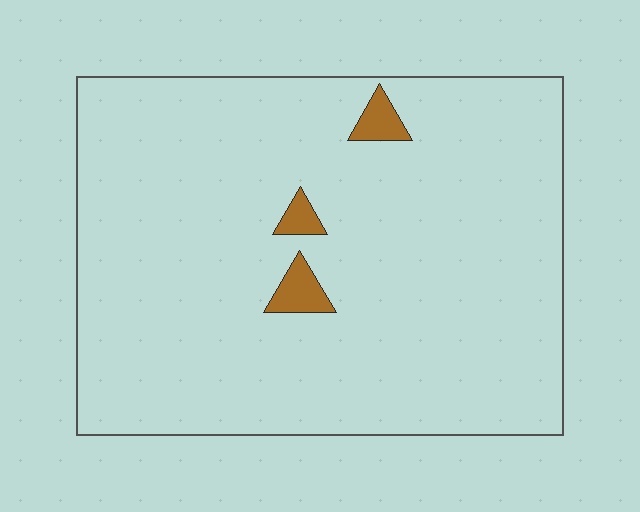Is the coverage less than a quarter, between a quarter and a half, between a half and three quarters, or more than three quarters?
Less than a quarter.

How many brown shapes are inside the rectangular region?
3.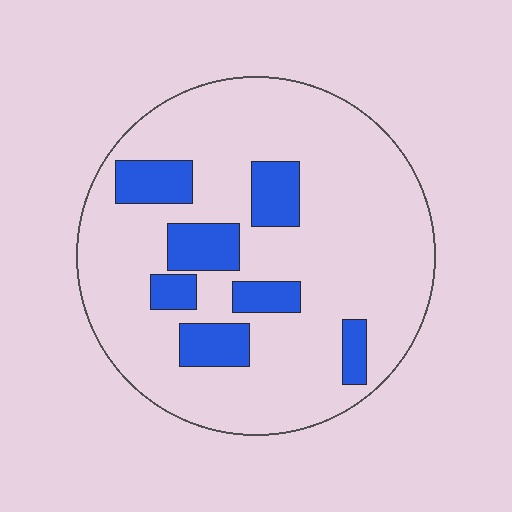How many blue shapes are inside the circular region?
7.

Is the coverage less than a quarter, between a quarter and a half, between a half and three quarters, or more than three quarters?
Less than a quarter.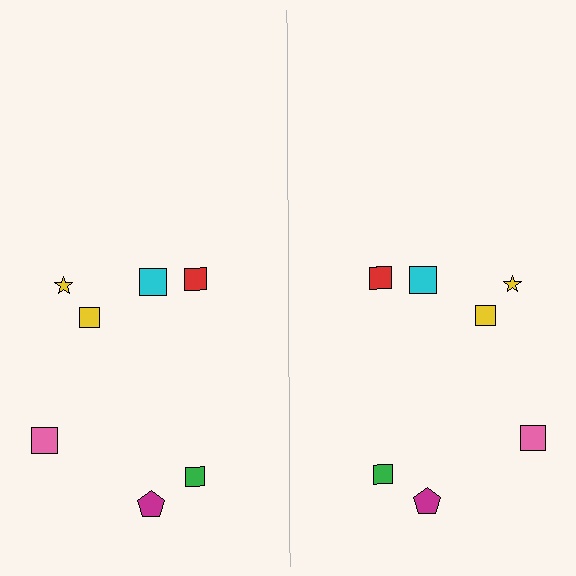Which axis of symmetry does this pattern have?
The pattern has a vertical axis of symmetry running through the center of the image.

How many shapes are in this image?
There are 14 shapes in this image.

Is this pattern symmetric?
Yes, this pattern has bilateral (reflection) symmetry.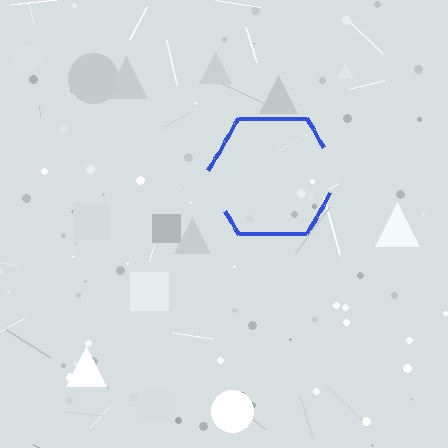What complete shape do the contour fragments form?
The contour fragments form a hexagon.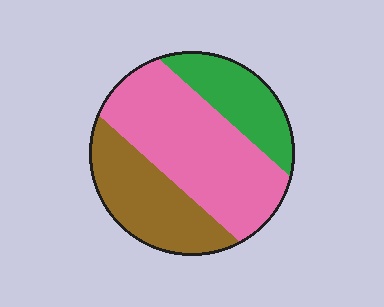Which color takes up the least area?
Green, at roughly 20%.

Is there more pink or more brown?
Pink.